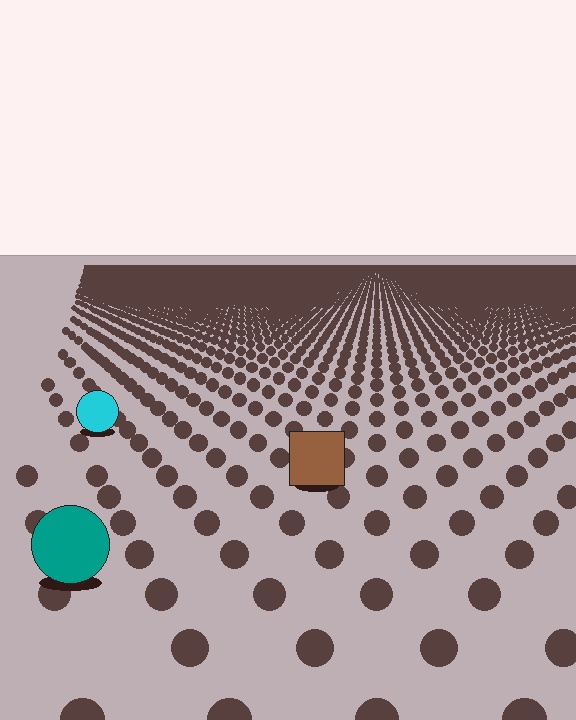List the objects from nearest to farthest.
From nearest to farthest: the teal circle, the brown square, the cyan circle.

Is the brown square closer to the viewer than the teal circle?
No. The teal circle is closer — you can tell from the texture gradient: the ground texture is coarser near it.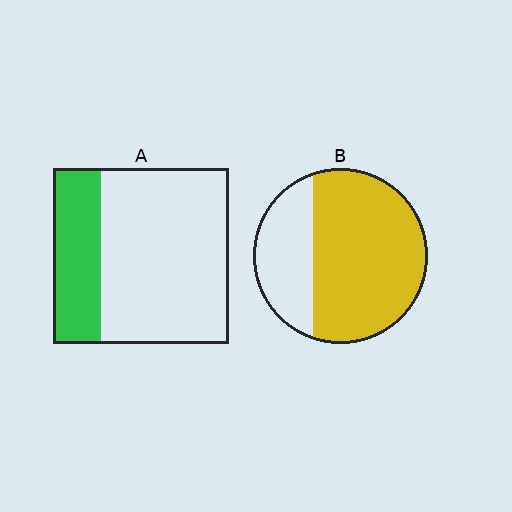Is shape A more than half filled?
No.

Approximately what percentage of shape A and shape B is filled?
A is approximately 25% and B is approximately 70%.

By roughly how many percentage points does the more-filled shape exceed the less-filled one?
By roughly 40 percentage points (B over A).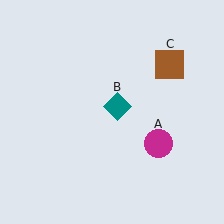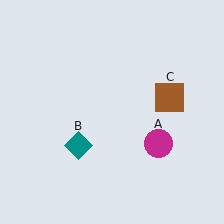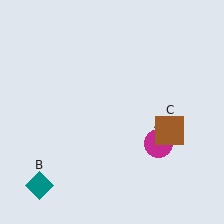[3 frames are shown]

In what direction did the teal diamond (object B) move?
The teal diamond (object B) moved down and to the left.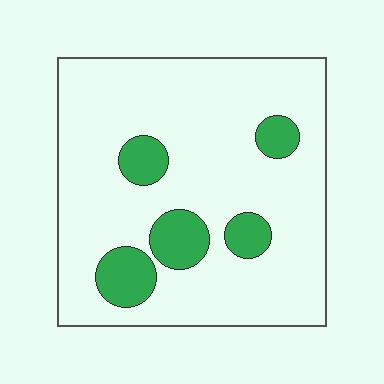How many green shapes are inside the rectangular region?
5.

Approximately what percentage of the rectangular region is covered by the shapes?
Approximately 15%.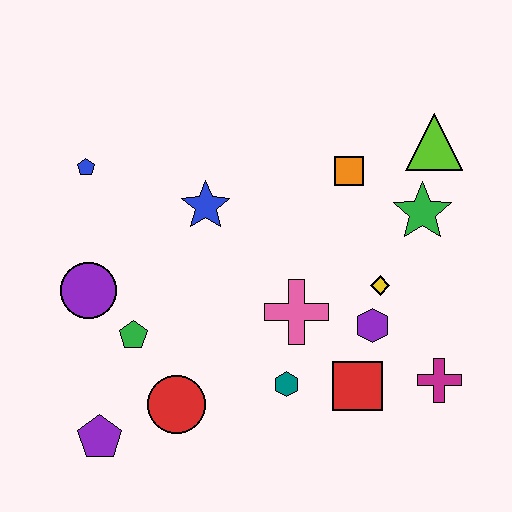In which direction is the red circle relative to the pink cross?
The red circle is to the left of the pink cross.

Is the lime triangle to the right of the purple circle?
Yes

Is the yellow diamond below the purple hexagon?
No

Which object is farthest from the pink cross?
The blue pentagon is farthest from the pink cross.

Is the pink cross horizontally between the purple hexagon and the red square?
No